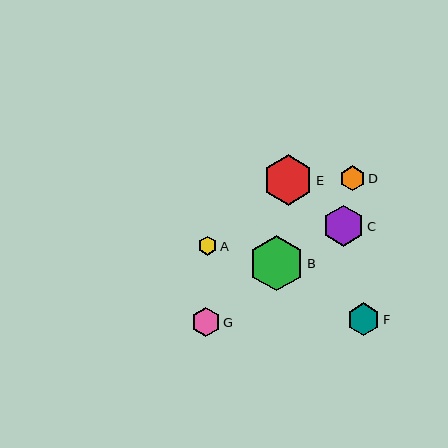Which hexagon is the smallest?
Hexagon A is the smallest with a size of approximately 19 pixels.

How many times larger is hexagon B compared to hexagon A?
Hexagon B is approximately 2.9 times the size of hexagon A.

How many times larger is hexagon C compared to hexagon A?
Hexagon C is approximately 2.2 times the size of hexagon A.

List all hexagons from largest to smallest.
From largest to smallest: B, E, C, F, G, D, A.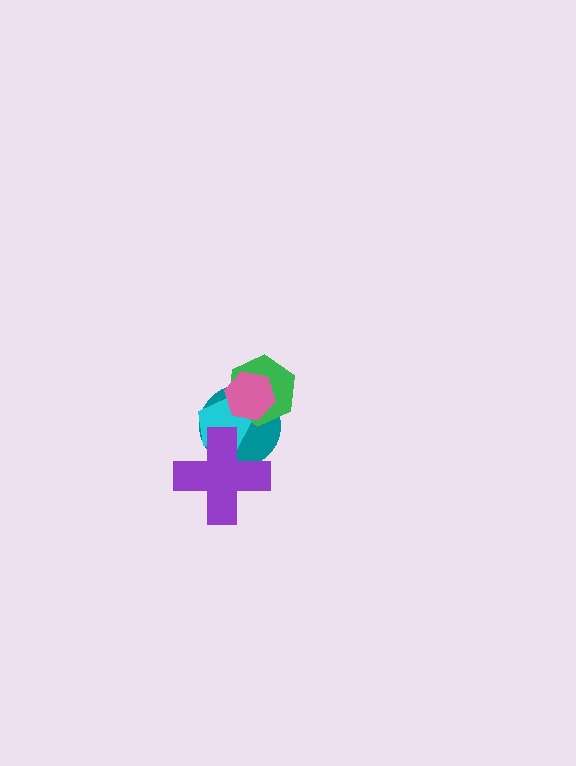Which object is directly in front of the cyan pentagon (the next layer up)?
The pink hexagon is directly in front of the cyan pentagon.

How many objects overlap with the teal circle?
4 objects overlap with the teal circle.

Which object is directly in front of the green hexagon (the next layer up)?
The cyan pentagon is directly in front of the green hexagon.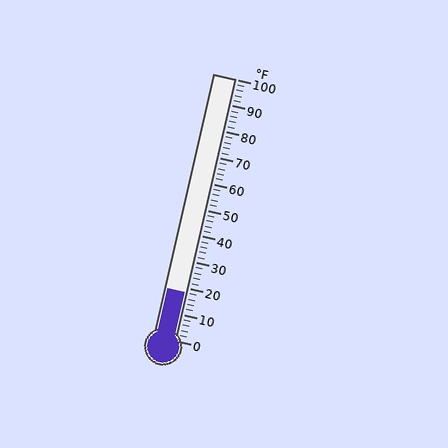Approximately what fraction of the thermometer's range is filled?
The thermometer is filled to approximately 20% of its range.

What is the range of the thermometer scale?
The thermometer scale ranges from 0°F to 100°F.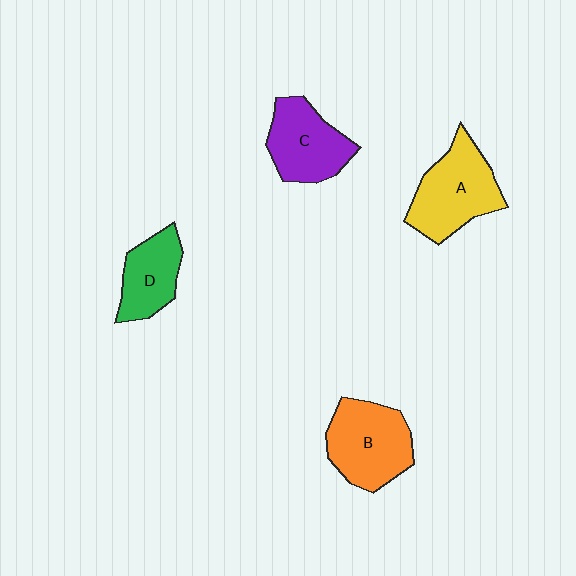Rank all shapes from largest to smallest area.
From largest to smallest: A (yellow), B (orange), C (purple), D (green).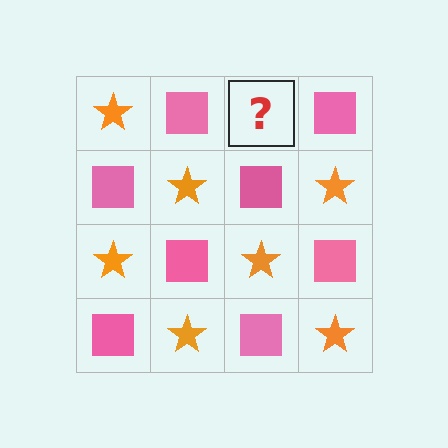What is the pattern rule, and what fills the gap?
The rule is that it alternates orange star and pink square in a checkerboard pattern. The gap should be filled with an orange star.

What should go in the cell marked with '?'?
The missing cell should contain an orange star.